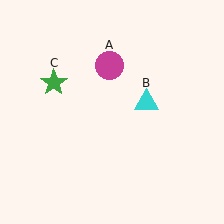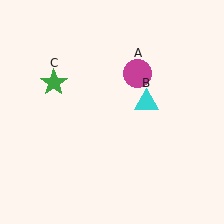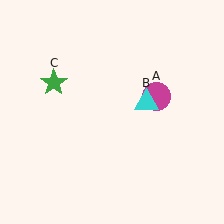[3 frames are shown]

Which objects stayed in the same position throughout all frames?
Cyan triangle (object B) and green star (object C) remained stationary.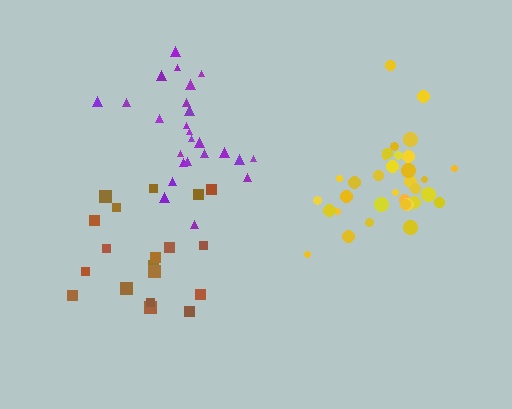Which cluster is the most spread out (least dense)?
Brown.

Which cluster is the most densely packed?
Yellow.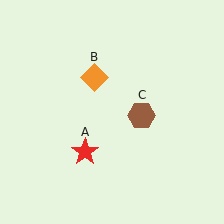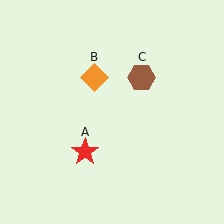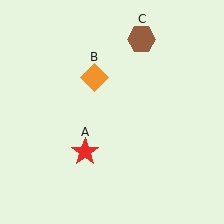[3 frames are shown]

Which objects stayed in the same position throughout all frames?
Red star (object A) and orange diamond (object B) remained stationary.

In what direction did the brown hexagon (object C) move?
The brown hexagon (object C) moved up.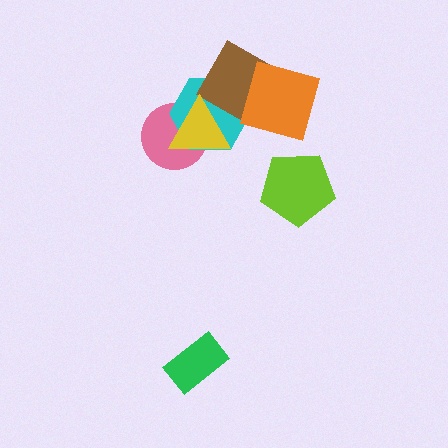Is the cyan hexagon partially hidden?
Yes, it is partially covered by another shape.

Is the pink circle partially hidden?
Yes, it is partially covered by another shape.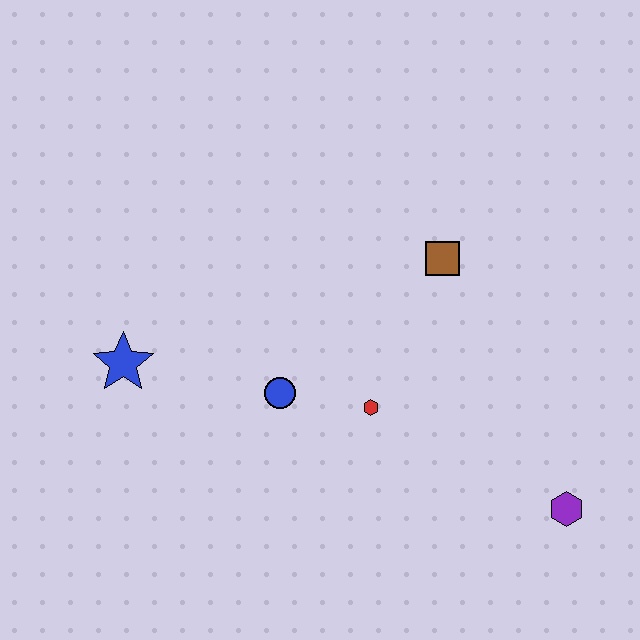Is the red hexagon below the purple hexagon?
No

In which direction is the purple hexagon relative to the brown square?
The purple hexagon is below the brown square.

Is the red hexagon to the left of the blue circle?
No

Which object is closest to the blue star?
The blue circle is closest to the blue star.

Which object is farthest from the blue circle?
The purple hexagon is farthest from the blue circle.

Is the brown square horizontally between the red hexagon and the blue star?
No